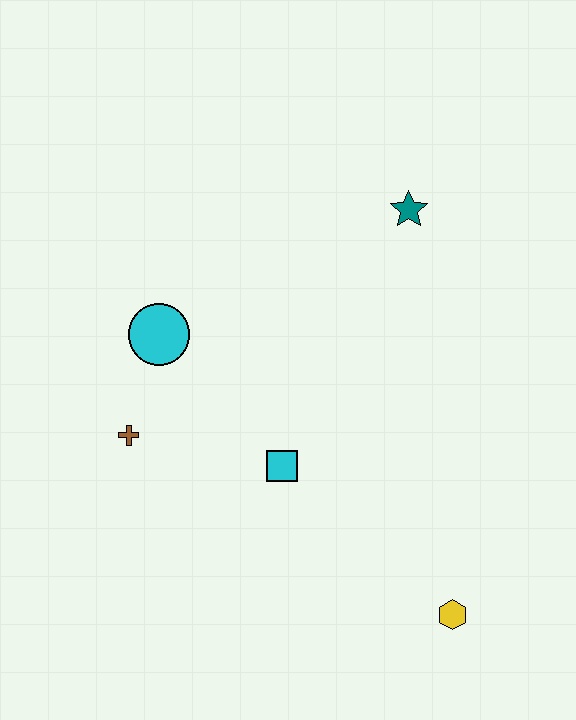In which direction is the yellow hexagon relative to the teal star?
The yellow hexagon is below the teal star.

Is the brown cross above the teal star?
No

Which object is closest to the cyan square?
The brown cross is closest to the cyan square.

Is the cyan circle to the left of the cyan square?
Yes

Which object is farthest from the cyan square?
The teal star is farthest from the cyan square.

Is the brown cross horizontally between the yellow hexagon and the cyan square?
No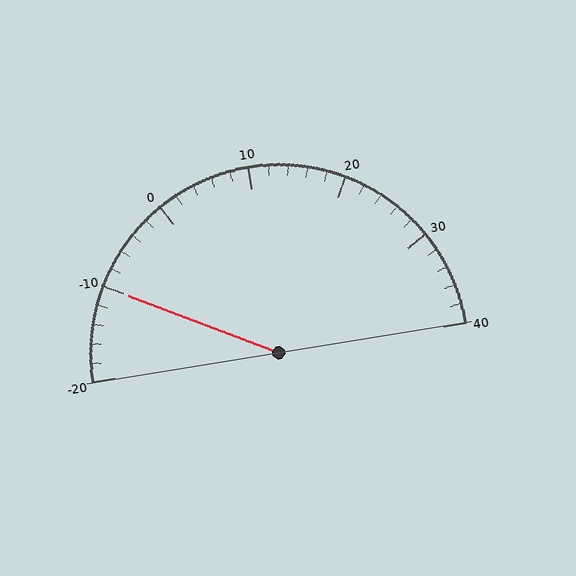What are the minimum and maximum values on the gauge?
The gauge ranges from -20 to 40.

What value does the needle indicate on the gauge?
The needle indicates approximately -10.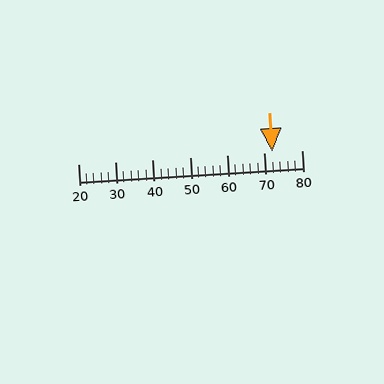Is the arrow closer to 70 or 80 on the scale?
The arrow is closer to 70.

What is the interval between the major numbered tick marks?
The major tick marks are spaced 10 units apart.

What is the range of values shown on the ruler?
The ruler shows values from 20 to 80.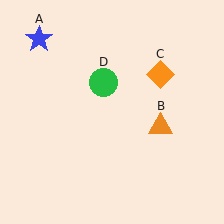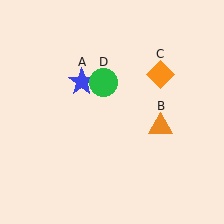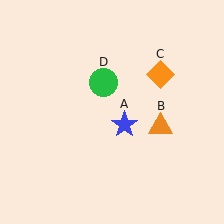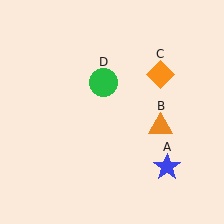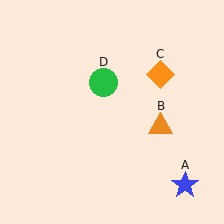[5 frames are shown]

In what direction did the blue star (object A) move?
The blue star (object A) moved down and to the right.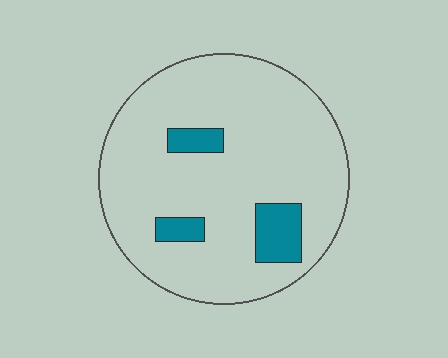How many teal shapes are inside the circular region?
3.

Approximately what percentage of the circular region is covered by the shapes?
Approximately 10%.